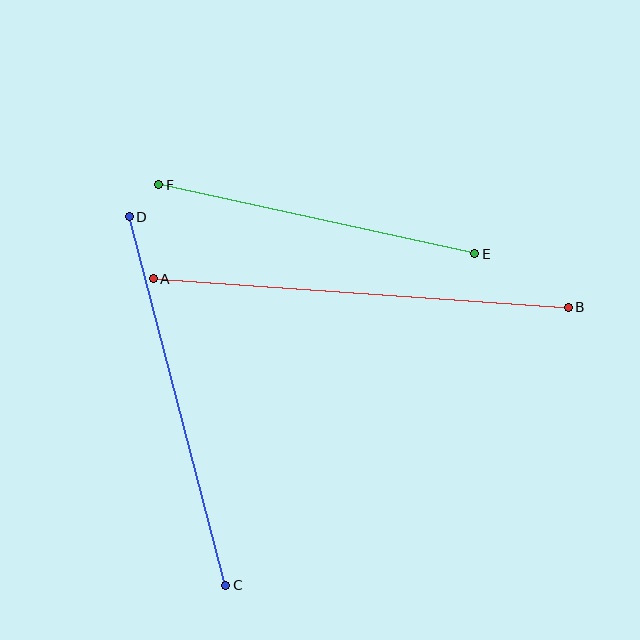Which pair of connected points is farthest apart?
Points A and B are farthest apart.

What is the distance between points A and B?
The distance is approximately 416 pixels.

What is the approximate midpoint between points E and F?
The midpoint is at approximately (317, 219) pixels.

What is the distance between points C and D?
The distance is approximately 381 pixels.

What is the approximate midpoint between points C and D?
The midpoint is at approximately (178, 401) pixels.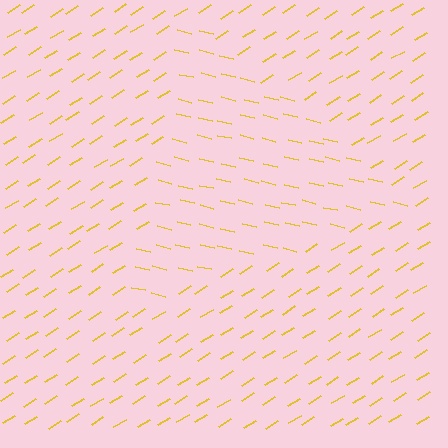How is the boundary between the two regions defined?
The boundary is defined purely by a change in line orientation (approximately 45 degrees difference). All lines are the same color and thickness.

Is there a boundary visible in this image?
Yes, there is a texture boundary formed by a change in line orientation.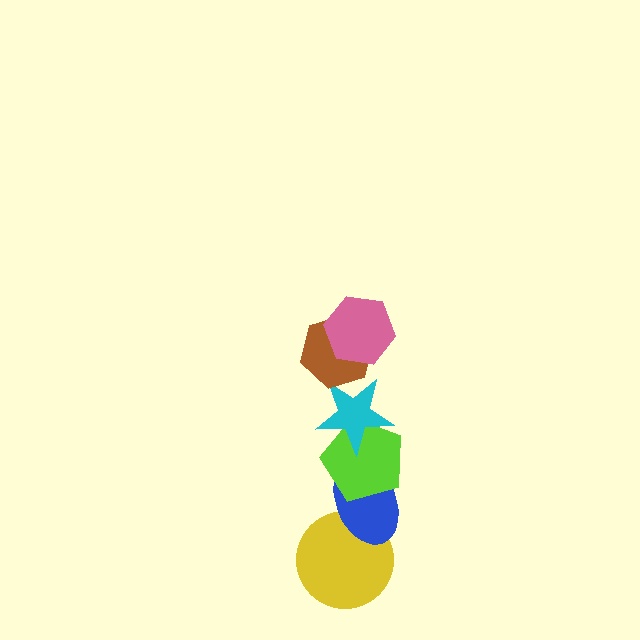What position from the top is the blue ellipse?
The blue ellipse is 5th from the top.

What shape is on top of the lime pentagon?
The cyan star is on top of the lime pentagon.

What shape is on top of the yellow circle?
The blue ellipse is on top of the yellow circle.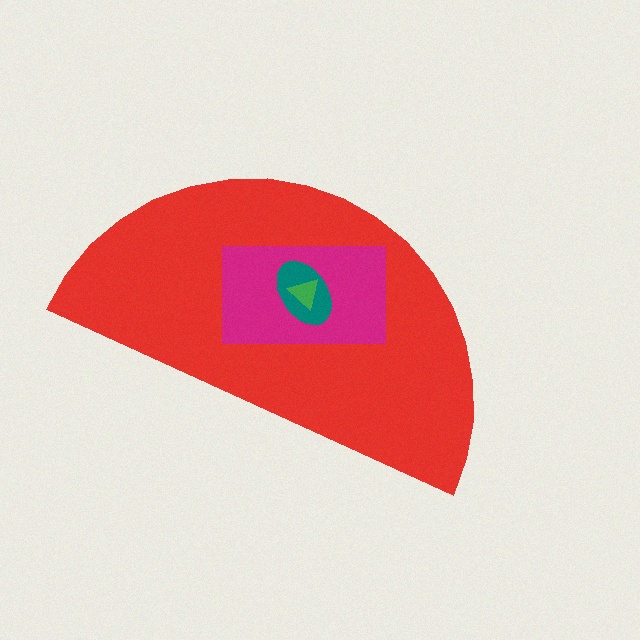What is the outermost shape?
The red semicircle.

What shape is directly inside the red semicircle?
The magenta rectangle.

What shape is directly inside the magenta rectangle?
The teal ellipse.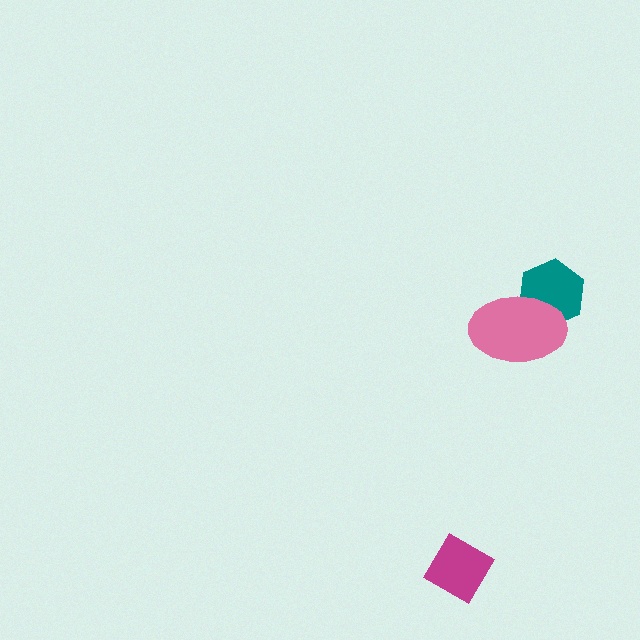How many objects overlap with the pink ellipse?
1 object overlaps with the pink ellipse.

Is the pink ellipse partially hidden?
No, no other shape covers it.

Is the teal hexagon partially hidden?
Yes, it is partially covered by another shape.